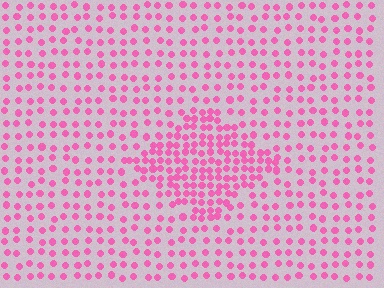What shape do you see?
I see a diamond.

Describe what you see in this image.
The image contains small pink elements arranged at two different densities. A diamond-shaped region is visible where the elements are more densely packed than the surrounding area.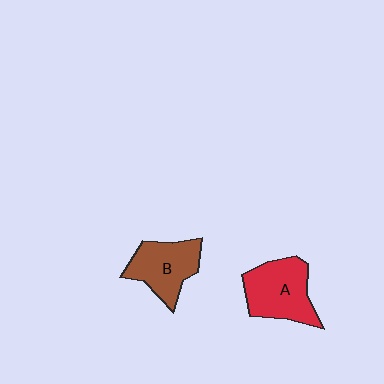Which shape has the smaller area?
Shape B (brown).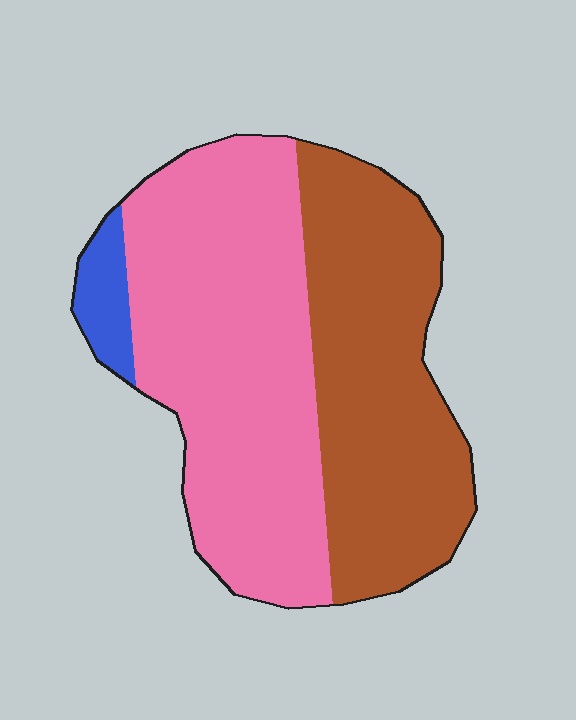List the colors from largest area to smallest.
From largest to smallest: pink, brown, blue.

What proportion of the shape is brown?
Brown takes up about two fifths (2/5) of the shape.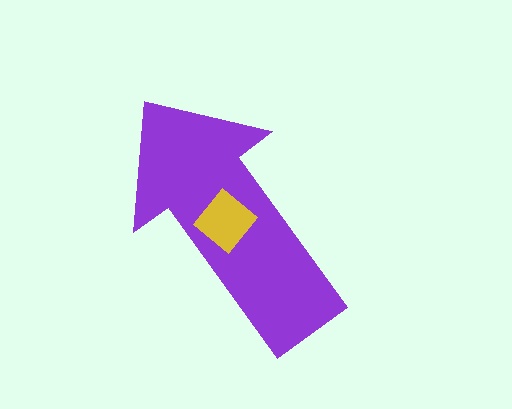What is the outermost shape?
The purple arrow.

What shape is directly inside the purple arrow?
The yellow diamond.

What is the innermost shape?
The yellow diamond.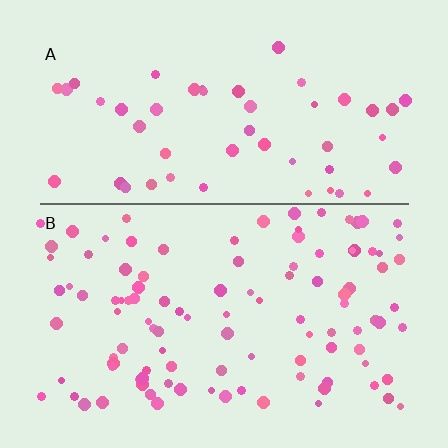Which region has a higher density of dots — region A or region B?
B (the bottom).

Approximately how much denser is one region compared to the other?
Approximately 2.1× — region B over region A.